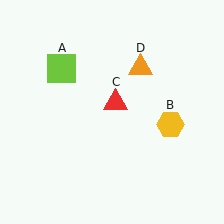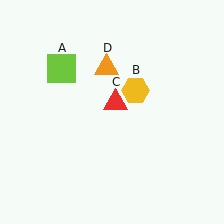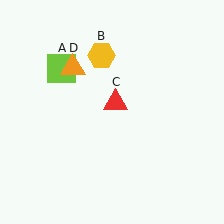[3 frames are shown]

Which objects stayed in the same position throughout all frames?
Lime square (object A) and red triangle (object C) remained stationary.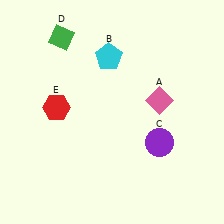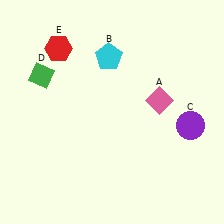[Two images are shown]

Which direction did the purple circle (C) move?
The purple circle (C) moved right.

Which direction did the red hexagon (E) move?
The red hexagon (E) moved up.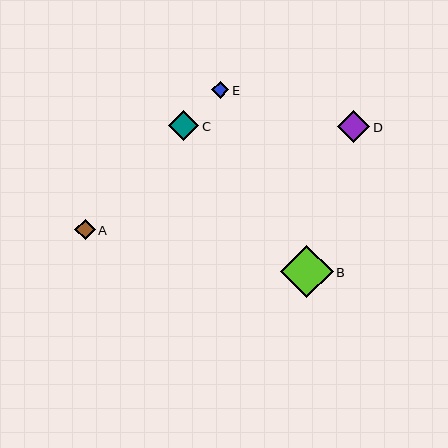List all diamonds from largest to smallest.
From largest to smallest: B, D, C, A, E.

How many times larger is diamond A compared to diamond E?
Diamond A is approximately 1.2 times the size of diamond E.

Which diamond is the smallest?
Diamond E is the smallest with a size of approximately 17 pixels.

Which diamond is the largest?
Diamond B is the largest with a size of approximately 52 pixels.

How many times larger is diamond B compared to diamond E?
Diamond B is approximately 3.1 times the size of diamond E.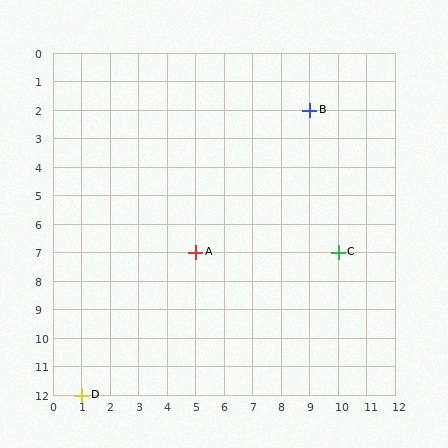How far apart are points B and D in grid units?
Points B and D are 8 columns and 10 rows apart (about 12.8 grid units diagonally).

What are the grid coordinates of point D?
Point D is at grid coordinates (1, 12).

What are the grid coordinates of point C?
Point C is at grid coordinates (10, 7).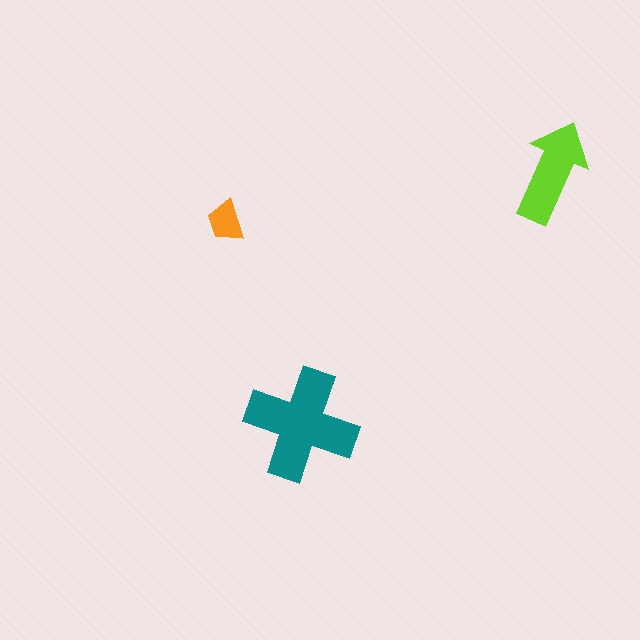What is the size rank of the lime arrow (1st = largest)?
2nd.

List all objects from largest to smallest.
The teal cross, the lime arrow, the orange trapezoid.